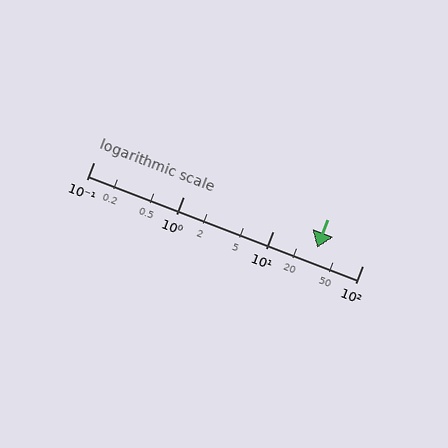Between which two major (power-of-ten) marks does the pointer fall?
The pointer is between 10 and 100.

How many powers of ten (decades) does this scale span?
The scale spans 3 decades, from 0.1 to 100.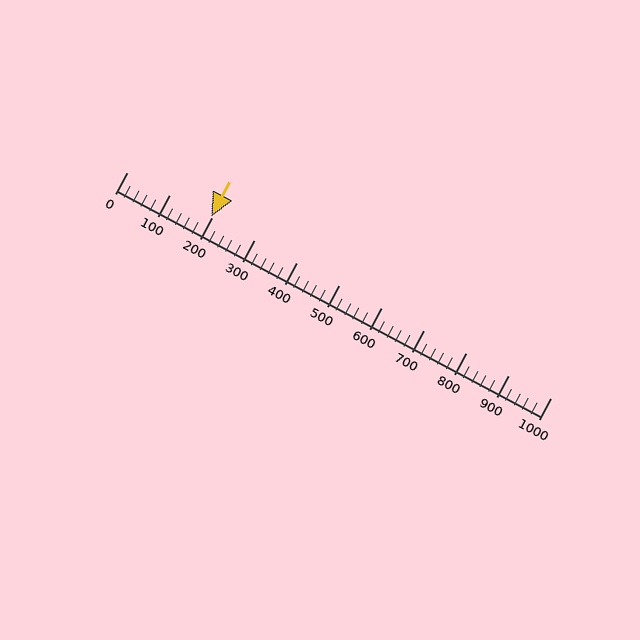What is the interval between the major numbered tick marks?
The major tick marks are spaced 100 units apart.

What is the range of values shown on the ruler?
The ruler shows values from 0 to 1000.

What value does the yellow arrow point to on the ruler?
The yellow arrow points to approximately 199.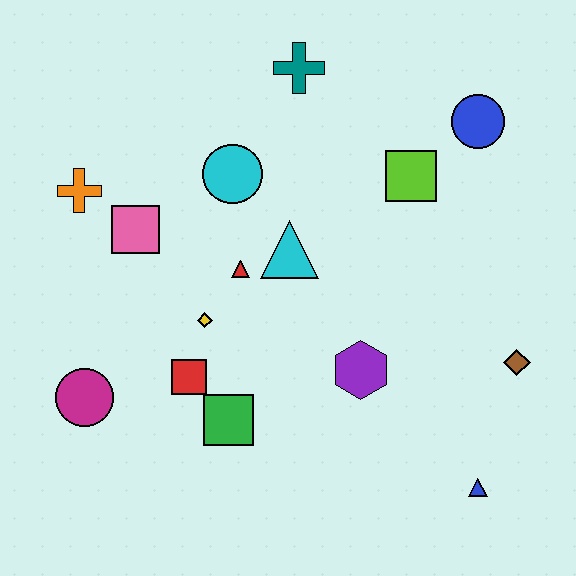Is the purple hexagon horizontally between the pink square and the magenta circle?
No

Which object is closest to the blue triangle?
The brown diamond is closest to the blue triangle.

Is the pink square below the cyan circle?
Yes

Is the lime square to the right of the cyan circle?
Yes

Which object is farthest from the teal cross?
The blue triangle is farthest from the teal cross.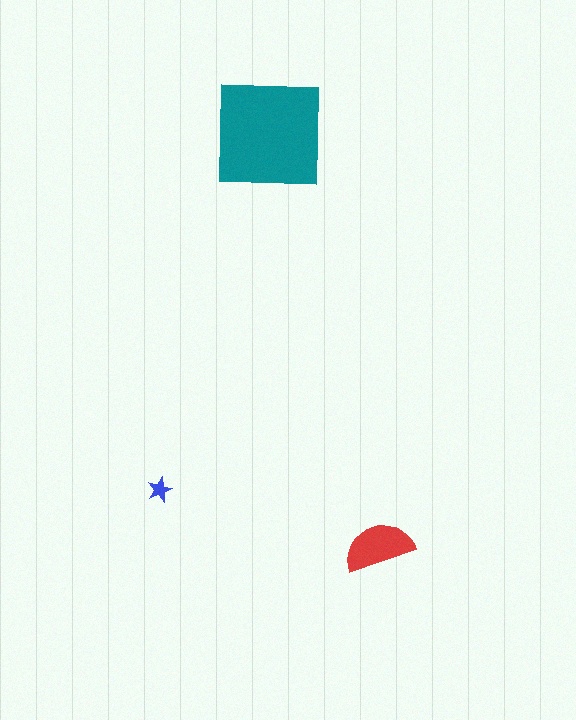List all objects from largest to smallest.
The teal square, the red semicircle, the blue star.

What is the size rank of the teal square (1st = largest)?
1st.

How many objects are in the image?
There are 3 objects in the image.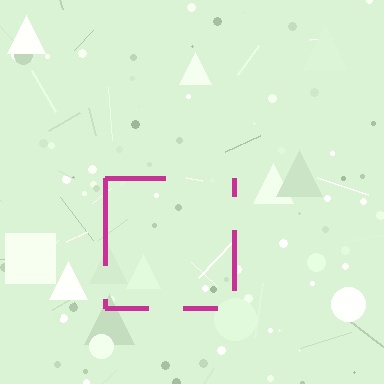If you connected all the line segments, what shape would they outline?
They would outline a square.